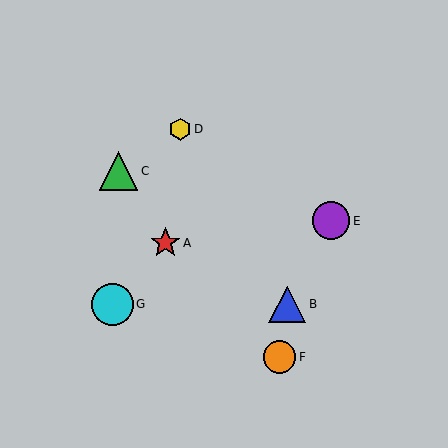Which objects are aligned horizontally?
Objects B, G are aligned horizontally.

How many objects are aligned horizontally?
2 objects (B, G) are aligned horizontally.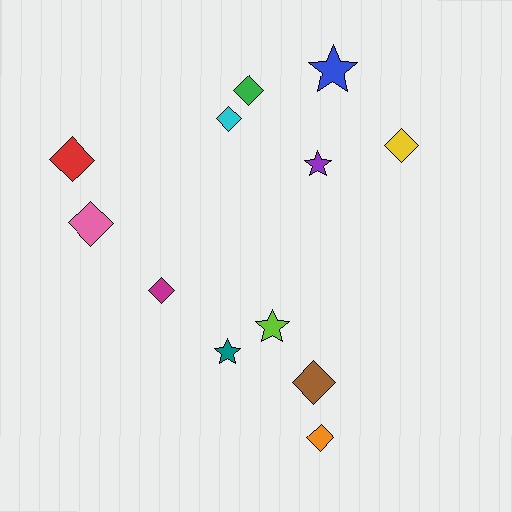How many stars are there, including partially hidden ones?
There are 4 stars.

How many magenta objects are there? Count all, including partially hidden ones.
There is 1 magenta object.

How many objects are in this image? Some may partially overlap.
There are 12 objects.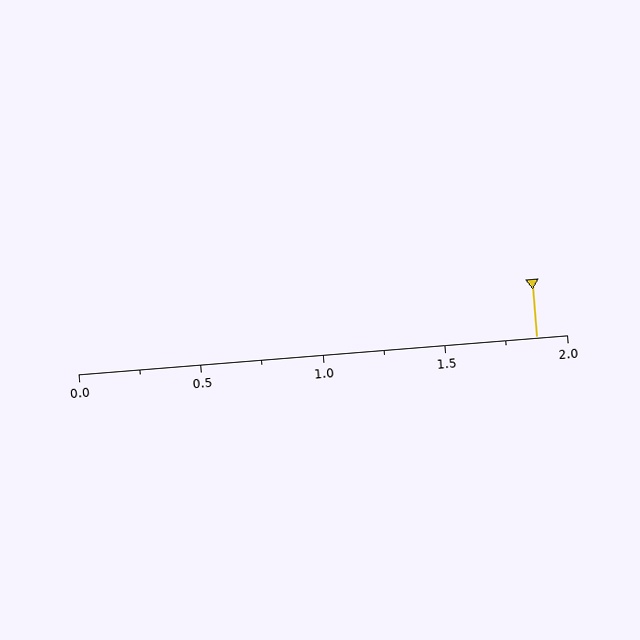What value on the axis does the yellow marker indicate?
The marker indicates approximately 1.88.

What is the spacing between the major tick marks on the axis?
The major ticks are spaced 0.5 apart.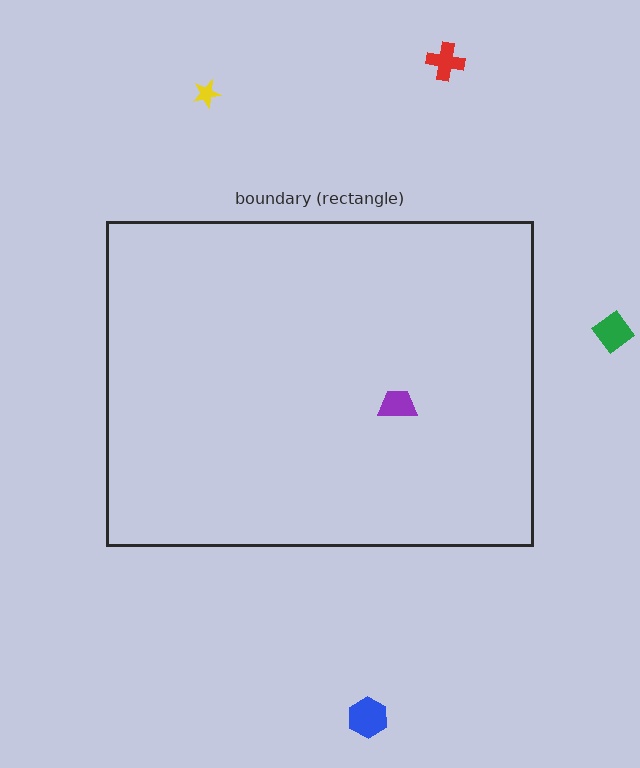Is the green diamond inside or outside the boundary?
Outside.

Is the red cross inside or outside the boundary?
Outside.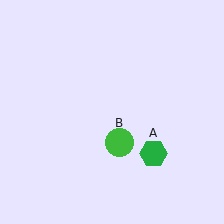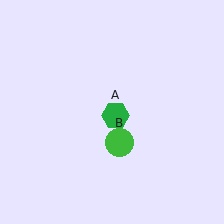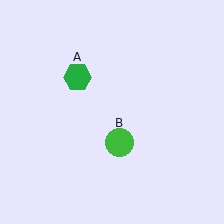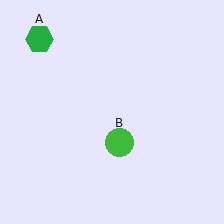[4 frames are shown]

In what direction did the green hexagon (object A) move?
The green hexagon (object A) moved up and to the left.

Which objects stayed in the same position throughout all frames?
Green circle (object B) remained stationary.